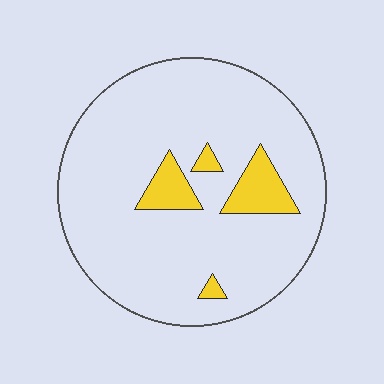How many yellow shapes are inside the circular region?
4.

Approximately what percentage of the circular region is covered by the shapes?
Approximately 10%.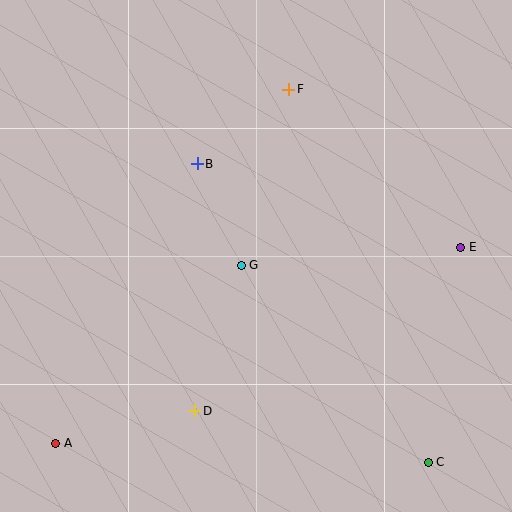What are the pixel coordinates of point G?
Point G is at (241, 265).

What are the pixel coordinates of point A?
Point A is at (56, 443).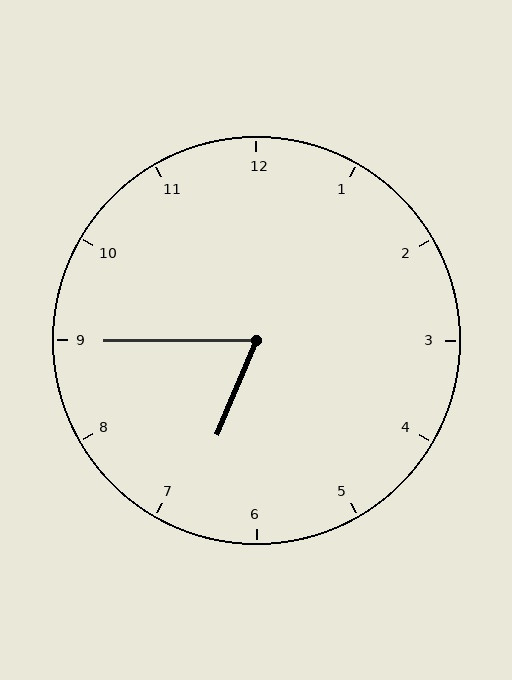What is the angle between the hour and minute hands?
Approximately 68 degrees.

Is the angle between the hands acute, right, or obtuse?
It is acute.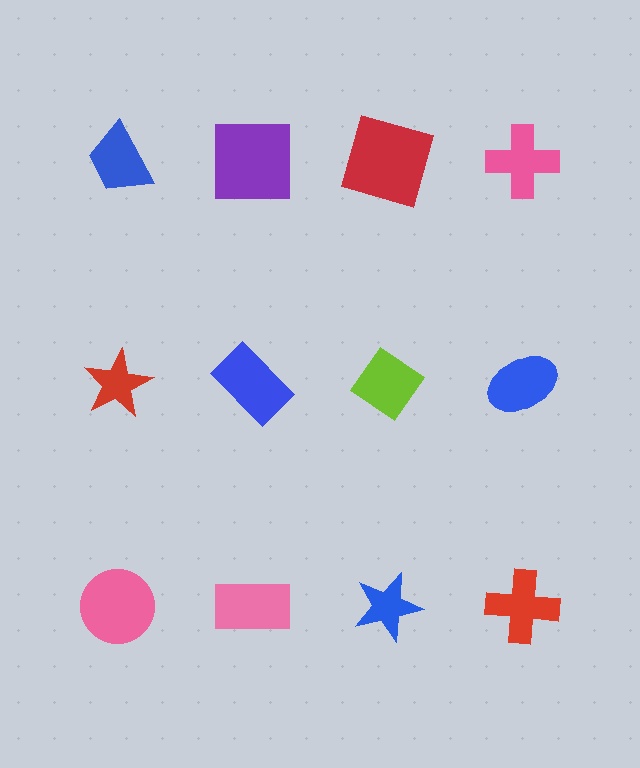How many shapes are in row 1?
4 shapes.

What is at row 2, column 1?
A red star.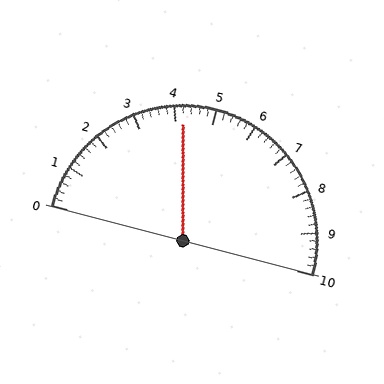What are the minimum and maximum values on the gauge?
The gauge ranges from 0 to 10.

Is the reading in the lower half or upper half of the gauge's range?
The reading is in the lower half of the range (0 to 10).